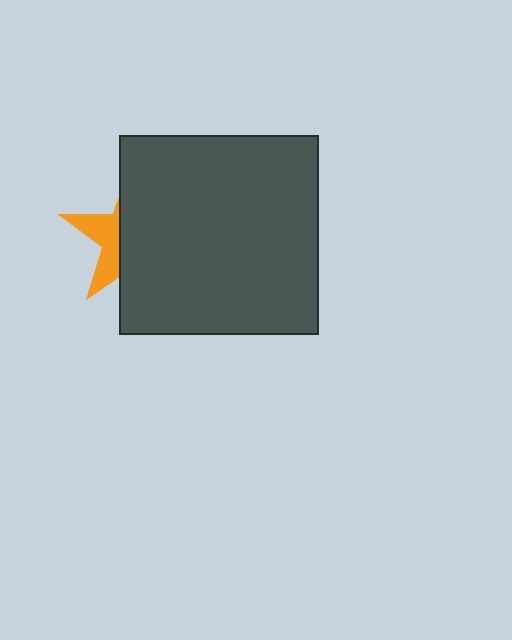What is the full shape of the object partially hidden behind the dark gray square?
The partially hidden object is an orange star.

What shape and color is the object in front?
The object in front is a dark gray square.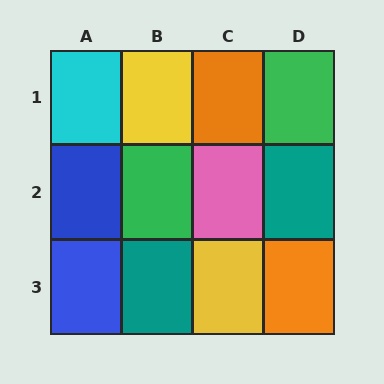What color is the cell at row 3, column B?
Teal.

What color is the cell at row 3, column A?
Blue.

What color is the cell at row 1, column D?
Green.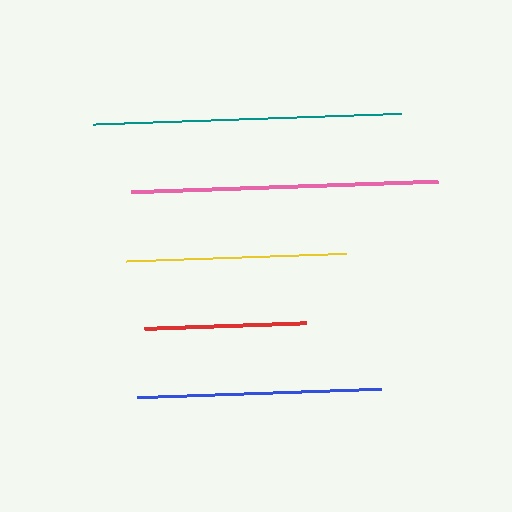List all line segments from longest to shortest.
From longest to shortest: teal, pink, blue, yellow, red.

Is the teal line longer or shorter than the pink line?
The teal line is longer than the pink line.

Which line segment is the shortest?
The red line is the shortest at approximately 162 pixels.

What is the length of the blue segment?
The blue segment is approximately 244 pixels long.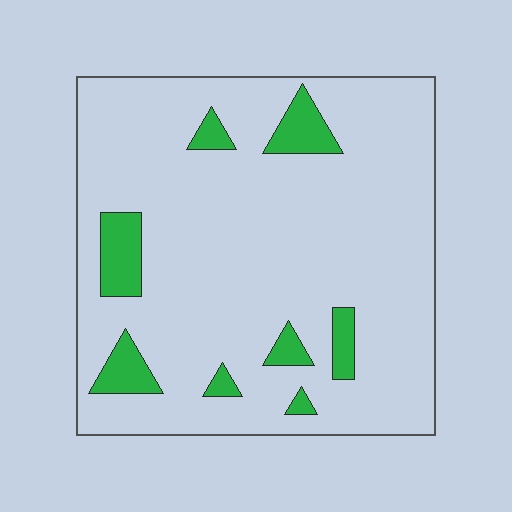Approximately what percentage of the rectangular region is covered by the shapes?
Approximately 10%.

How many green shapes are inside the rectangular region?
8.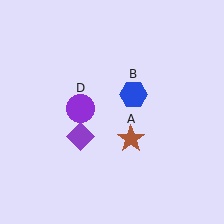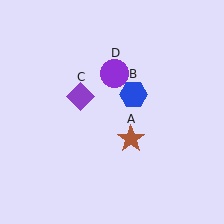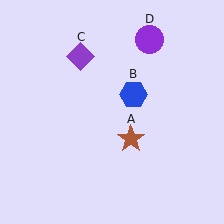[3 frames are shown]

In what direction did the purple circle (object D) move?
The purple circle (object D) moved up and to the right.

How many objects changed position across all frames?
2 objects changed position: purple diamond (object C), purple circle (object D).